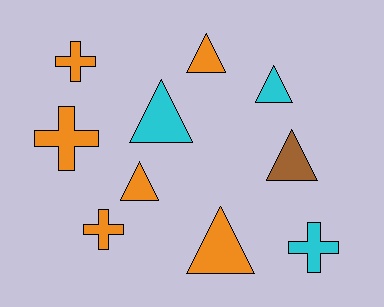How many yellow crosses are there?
There are no yellow crosses.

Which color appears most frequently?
Orange, with 6 objects.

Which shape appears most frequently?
Triangle, with 6 objects.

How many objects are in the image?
There are 10 objects.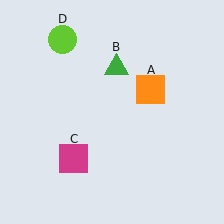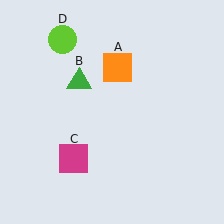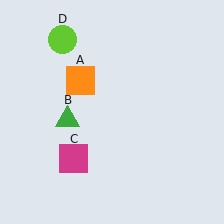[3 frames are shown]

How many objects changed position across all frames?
2 objects changed position: orange square (object A), green triangle (object B).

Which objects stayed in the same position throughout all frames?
Magenta square (object C) and lime circle (object D) remained stationary.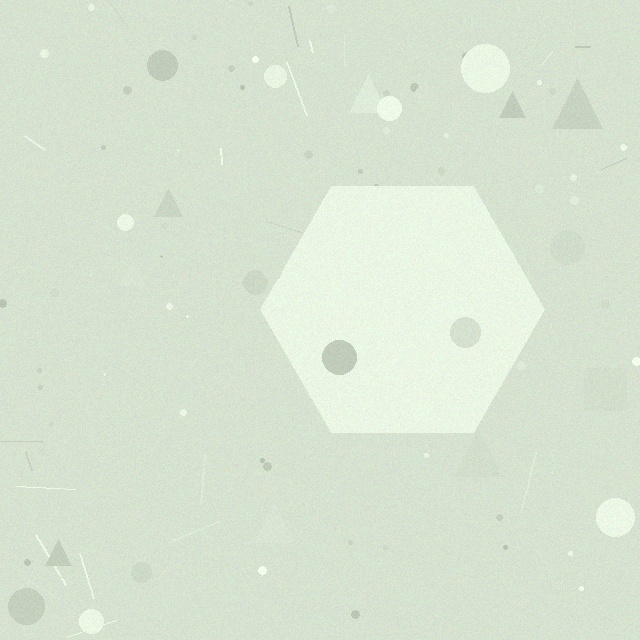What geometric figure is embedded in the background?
A hexagon is embedded in the background.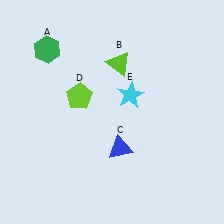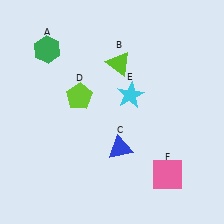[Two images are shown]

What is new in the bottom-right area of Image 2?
A pink square (F) was added in the bottom-right area of Image 2.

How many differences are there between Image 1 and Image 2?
There is 1 difference between the two images.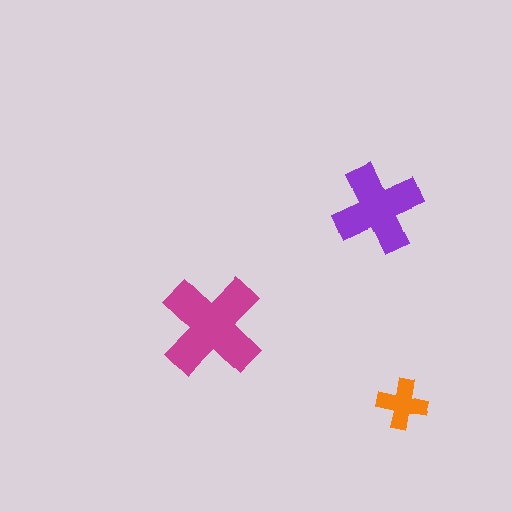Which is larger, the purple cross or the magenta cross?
The magenta one.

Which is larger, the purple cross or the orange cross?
The purple one.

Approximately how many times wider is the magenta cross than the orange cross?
About 2 times wider.